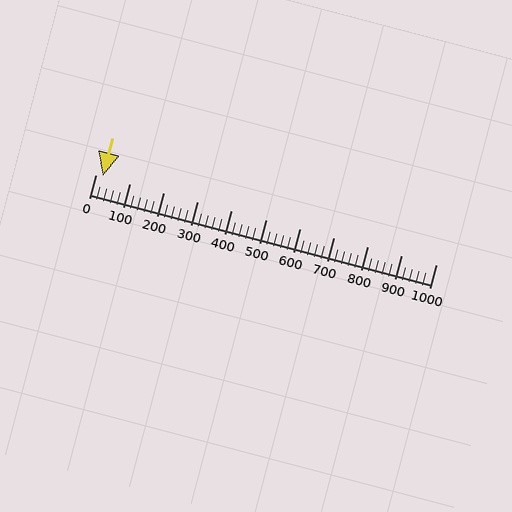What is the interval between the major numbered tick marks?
The major tick marks are spaced 100 units apart.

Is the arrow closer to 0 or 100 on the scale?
The arrow is closer to 0.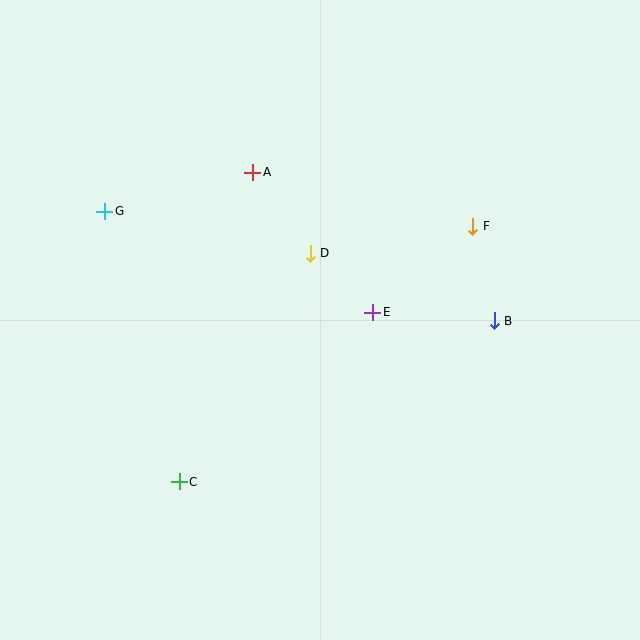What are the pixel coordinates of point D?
Point D is at (310, 253).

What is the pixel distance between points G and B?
The distance between G and B is 404 pixels.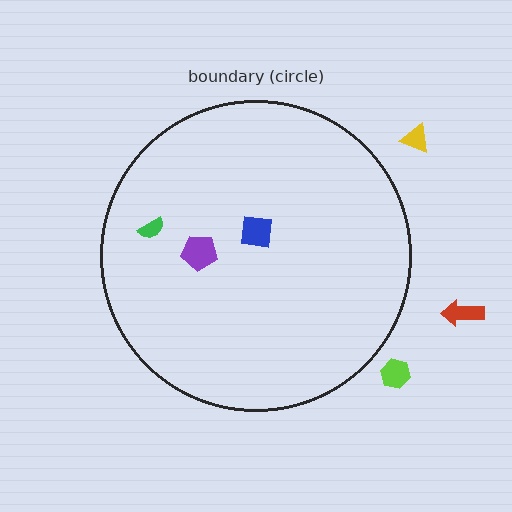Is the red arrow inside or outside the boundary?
Outside.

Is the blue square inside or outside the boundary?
Inside.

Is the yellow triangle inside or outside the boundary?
Outside.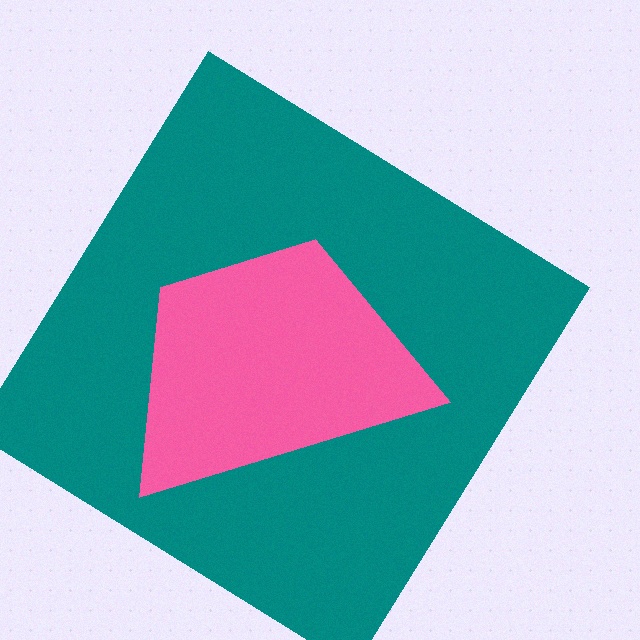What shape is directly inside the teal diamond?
The pink trapezoid.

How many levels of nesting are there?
2.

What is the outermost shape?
The teal diamond.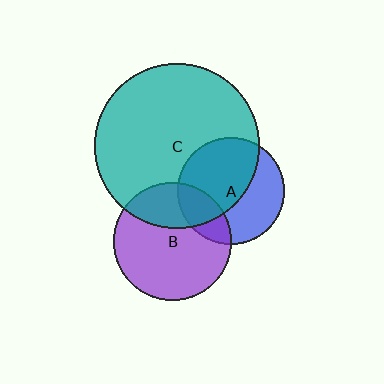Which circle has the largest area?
Circle C (teal).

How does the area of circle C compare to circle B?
Approximately 2.0 times.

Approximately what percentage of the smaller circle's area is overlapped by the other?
Approximately 55%.